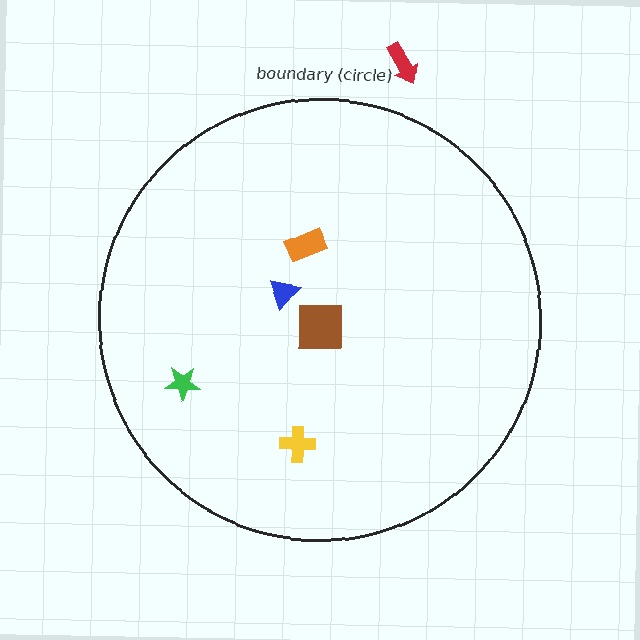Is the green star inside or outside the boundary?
Inside.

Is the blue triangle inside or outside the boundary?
Inside.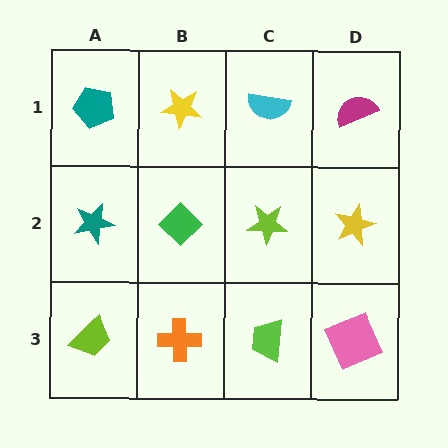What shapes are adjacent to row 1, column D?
A yellow star (row 2, column D), a cyan semicircle (row 1, column C).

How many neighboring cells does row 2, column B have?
4.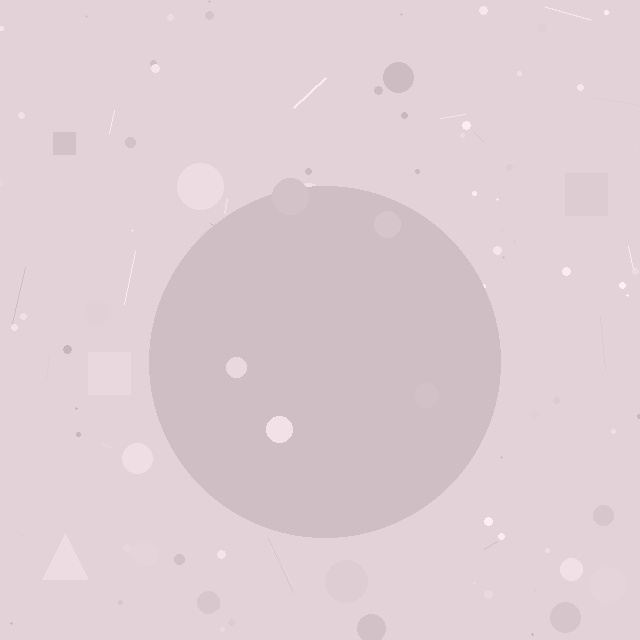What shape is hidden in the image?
A circle is hidden in the image.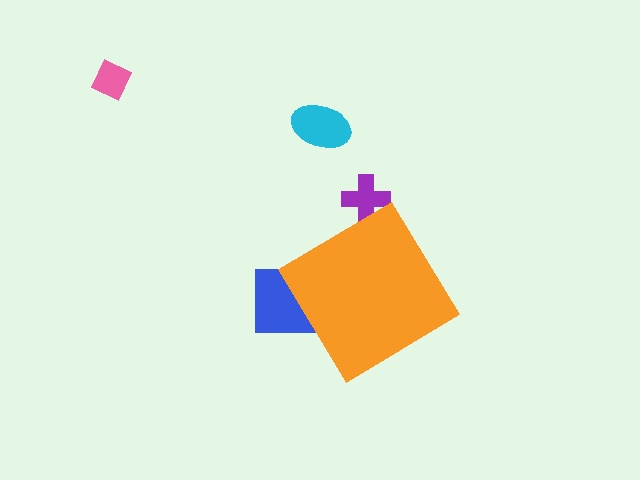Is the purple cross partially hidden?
Yes, the purple cross is partially hidden behind the orange diamond.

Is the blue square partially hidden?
Yes, the blue square is partially hidden behind the orange diamond.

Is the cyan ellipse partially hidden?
No, the cyan ellipse is fully visible.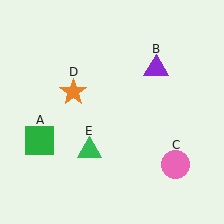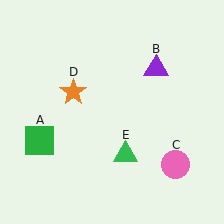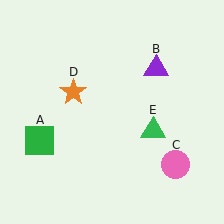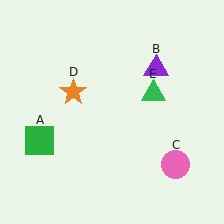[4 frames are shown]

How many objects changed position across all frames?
1 object changed position: green triangle (object E).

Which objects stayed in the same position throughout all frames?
Green square (object A) and purple triangle (object B) and pink circle (object C) and orange star (object D) remained stationary.